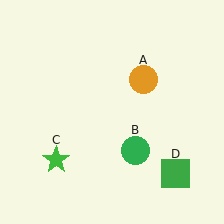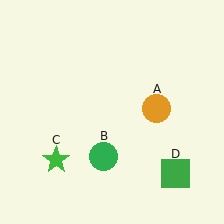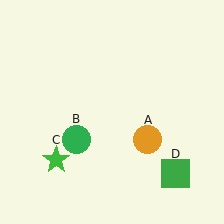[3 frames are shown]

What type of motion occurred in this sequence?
The orange circle (object A), green circle (object B) rotated clockwise around the center of the scene.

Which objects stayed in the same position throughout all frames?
Green star (object C) and green square (object D) remained stationary.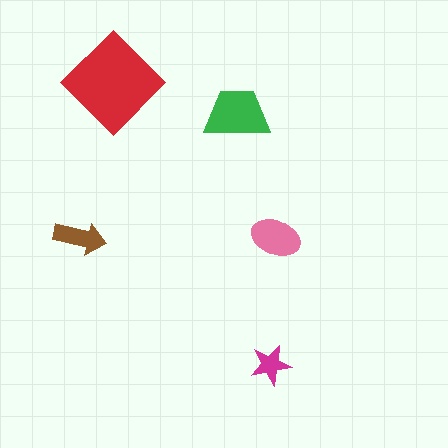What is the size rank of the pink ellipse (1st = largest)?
3rd.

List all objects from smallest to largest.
The magenta star, the brown arrow, the pink ellipse, the green trapezoid, the red diamond.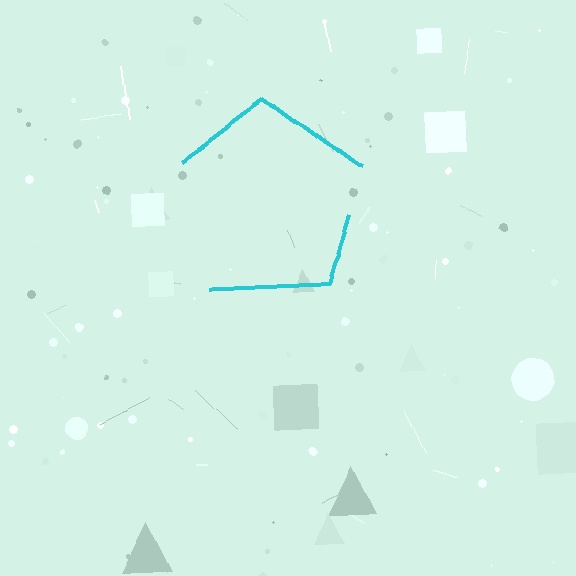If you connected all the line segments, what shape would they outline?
They would outline a pentagon.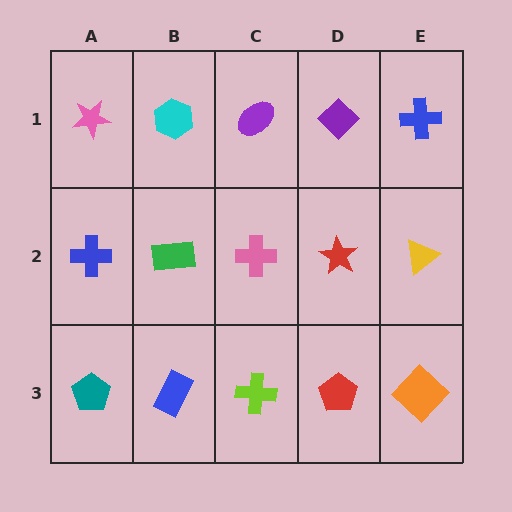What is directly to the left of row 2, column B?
A blue cross.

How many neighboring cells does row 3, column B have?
3.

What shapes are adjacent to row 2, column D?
A purple diamond (row 1, column D), a red pentagon (row 3, column D), a pink cross (row 2, column C), a yellow triangle (row 2, column E).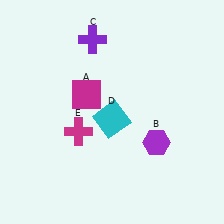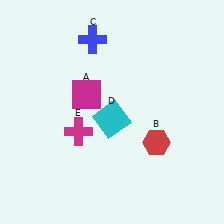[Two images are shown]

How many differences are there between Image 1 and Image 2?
There are 2 differences between the two images.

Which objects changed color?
B changed from purple to red. C changed from purple to blue.